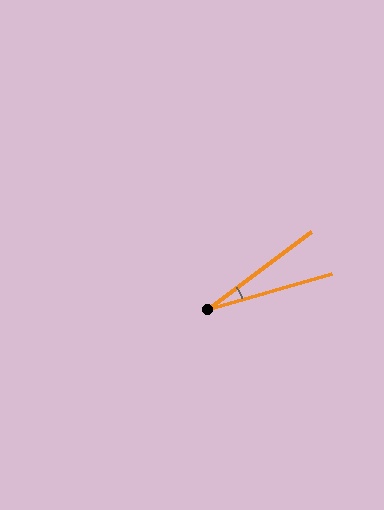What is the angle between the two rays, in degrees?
Approximately 20 degrees.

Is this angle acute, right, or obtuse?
It is acute.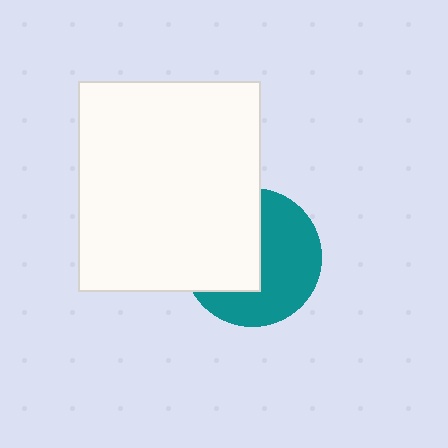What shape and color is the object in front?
The object in front is a white rectangle.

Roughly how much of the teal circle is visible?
About half of it is visible (roughly 54%).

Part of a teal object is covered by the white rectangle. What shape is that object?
It is a circle.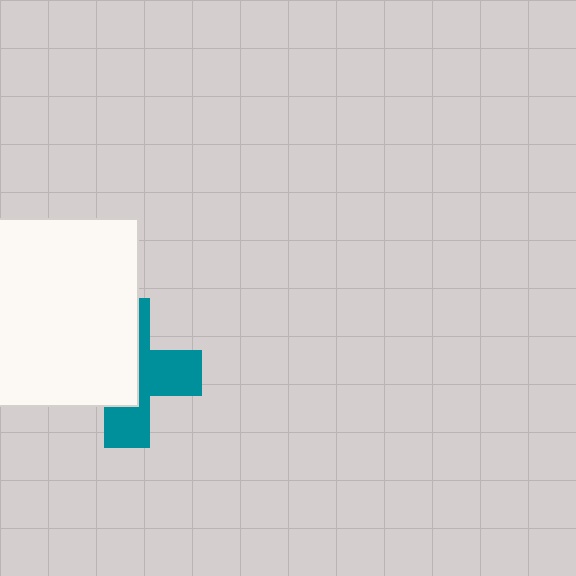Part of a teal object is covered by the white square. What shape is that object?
It is a cross.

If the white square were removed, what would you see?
You would see the complete teal cross.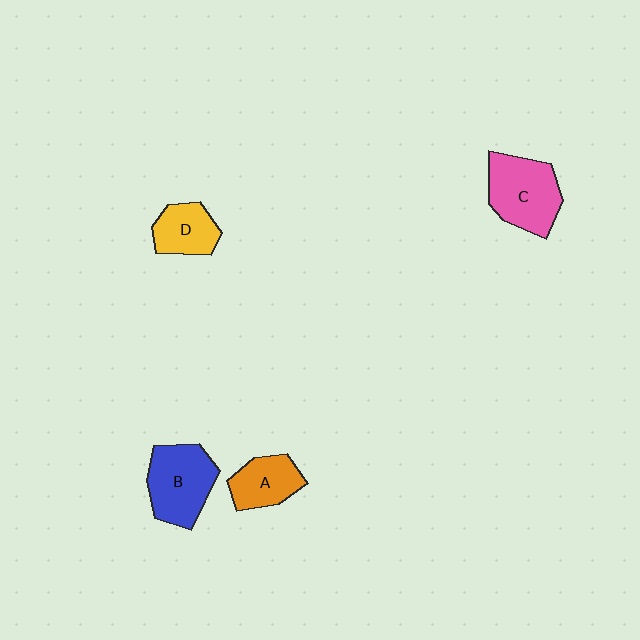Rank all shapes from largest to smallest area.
From largest to smallest: C (pink), B (blue), A (orange), D (yellow).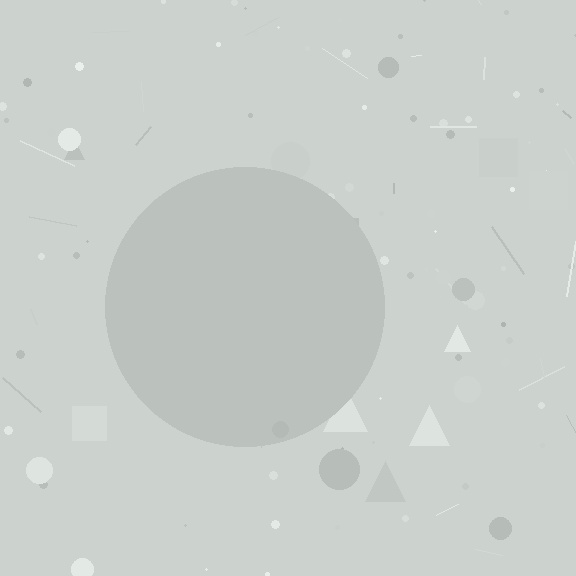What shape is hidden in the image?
A circle is hidden in the image.